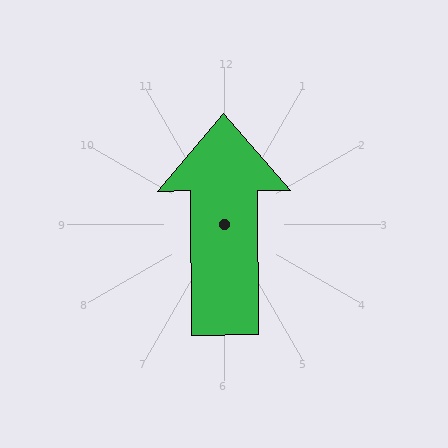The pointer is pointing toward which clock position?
Roughly 12 o'clock.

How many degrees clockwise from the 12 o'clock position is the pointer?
Approximately 360 degrees.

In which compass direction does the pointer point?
North.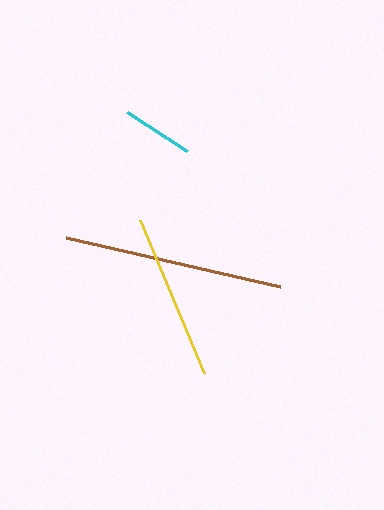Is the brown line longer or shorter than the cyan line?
The brown line is longer than the cyan line.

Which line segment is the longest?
The brown line is the longest at approximately 219 pixels.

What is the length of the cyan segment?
The cyan segment is approximately 71 pixels long.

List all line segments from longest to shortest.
From longest to shortest: brown, yellow, cyan.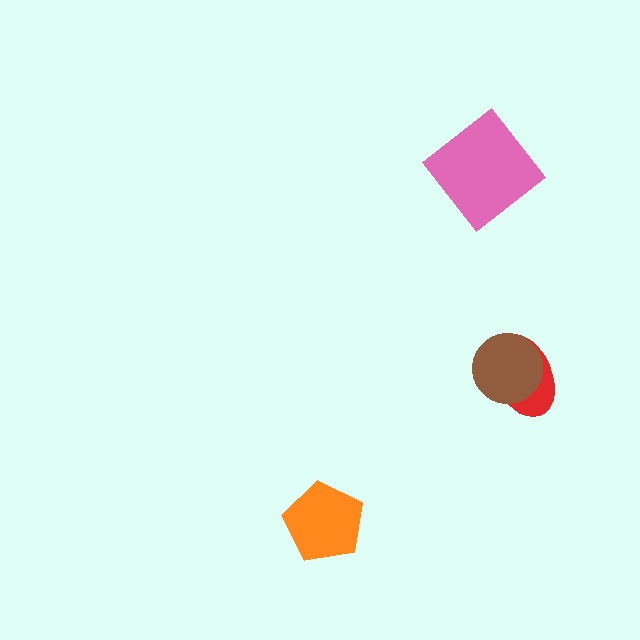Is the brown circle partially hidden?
No, no other shape covers it.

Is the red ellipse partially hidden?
Yes, it is partially covered by another shape.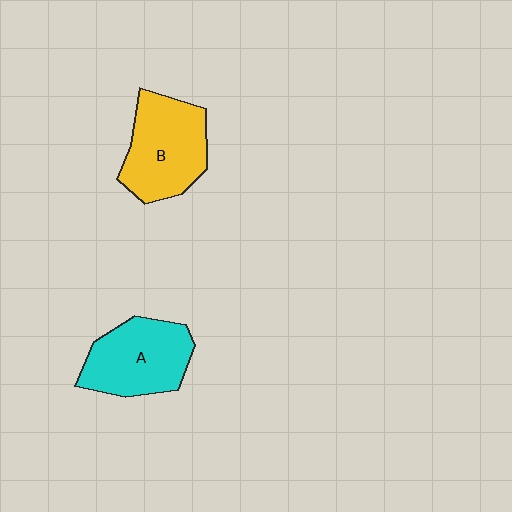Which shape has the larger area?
Shape B (yellow).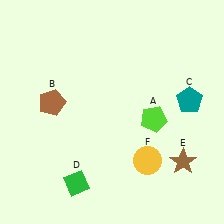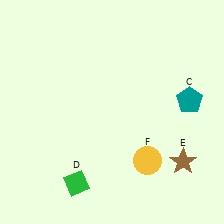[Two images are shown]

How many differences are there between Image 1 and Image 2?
There are 2 differences between the two images.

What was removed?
The brown pentagon (B), the lime pentagon (A) were removed in Image 2.